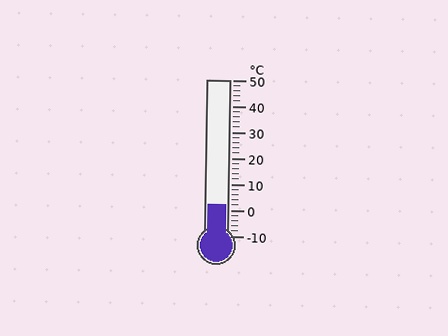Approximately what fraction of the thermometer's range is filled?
The thermometer is filled to approximately 20% of its range.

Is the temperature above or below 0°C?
The temperature is above 0°C.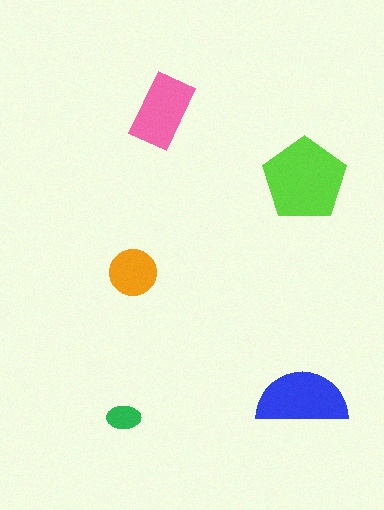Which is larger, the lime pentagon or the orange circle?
The lime pentagon.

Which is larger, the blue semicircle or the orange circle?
The blue semicircle.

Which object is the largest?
The lime pentagon.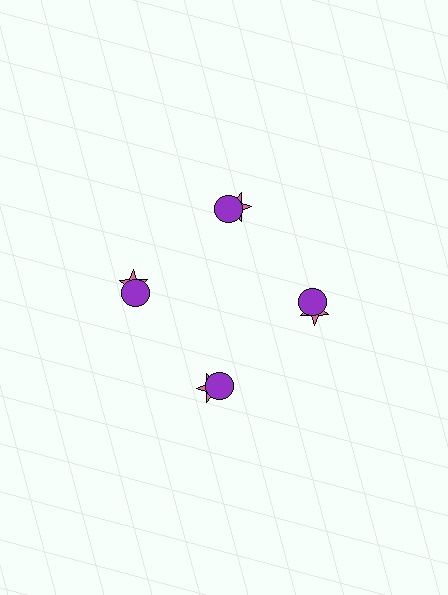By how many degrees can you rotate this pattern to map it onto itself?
The pattern maps onto itself every 90 degrees of rotation.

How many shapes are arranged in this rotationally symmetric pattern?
There are 8 shapes, arranged in 4 groups of 2.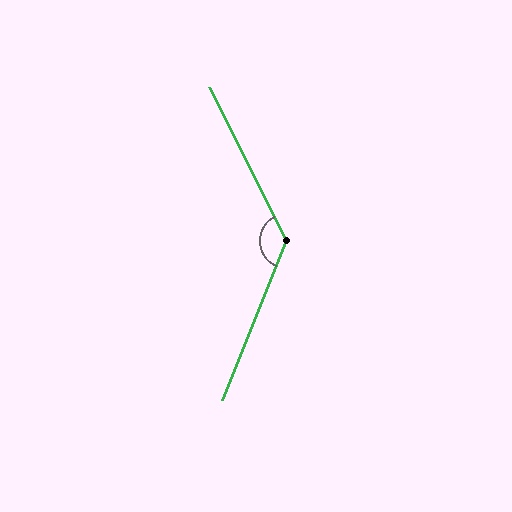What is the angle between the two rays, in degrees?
Approximately 132 degrees.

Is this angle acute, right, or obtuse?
It is obtuse.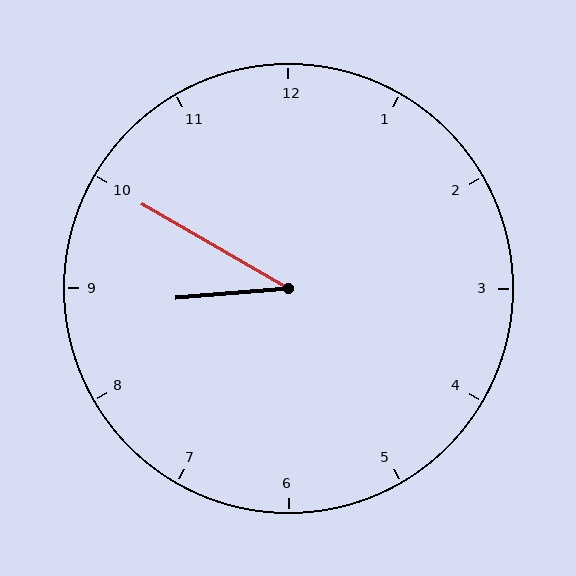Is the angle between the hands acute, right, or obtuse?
It is acute.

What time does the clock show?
8:50.